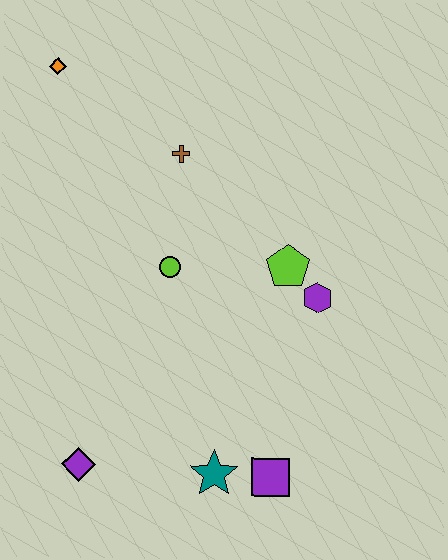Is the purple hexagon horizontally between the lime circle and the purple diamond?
No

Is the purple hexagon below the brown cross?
Yes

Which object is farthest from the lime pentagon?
The orange diamond is farthest from the lime pentagon.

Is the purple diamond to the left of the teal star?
Yes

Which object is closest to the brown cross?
The lime circle is closest to the brown cross.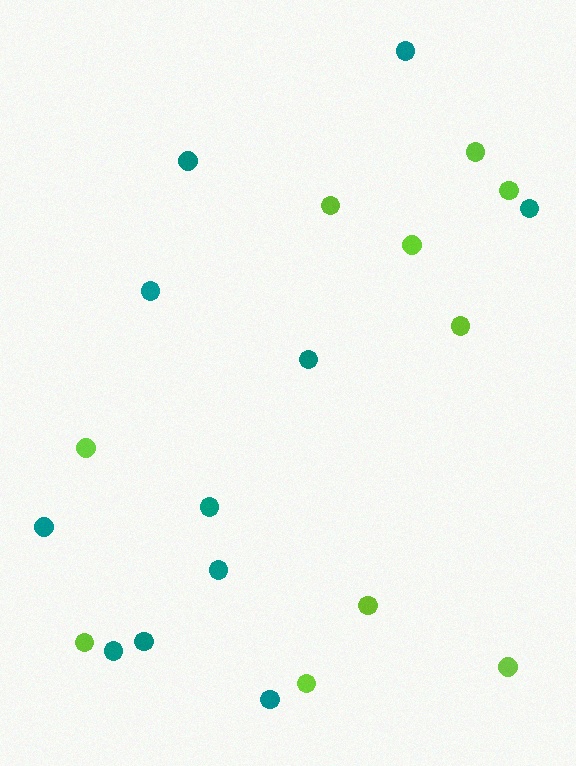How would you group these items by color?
There are 2 groups: one group of lime circles (10) and one group of teal circles (11).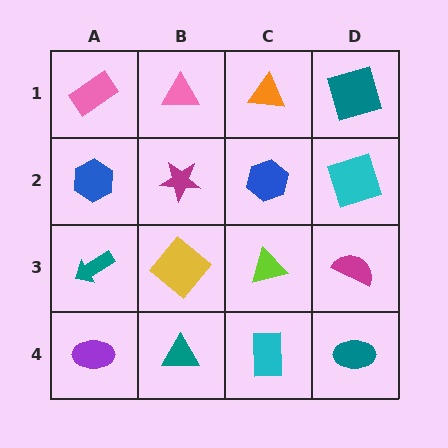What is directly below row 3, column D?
A teal ellipse.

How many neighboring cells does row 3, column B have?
4.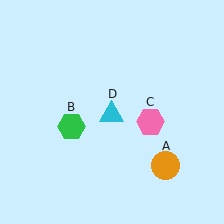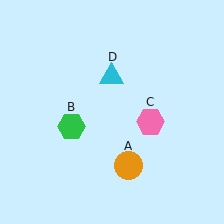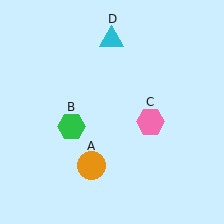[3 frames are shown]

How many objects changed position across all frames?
2 objects changed position: orange circle (object A), cyan triangle (object D).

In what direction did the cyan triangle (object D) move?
The cyan triangle (object D) moved up.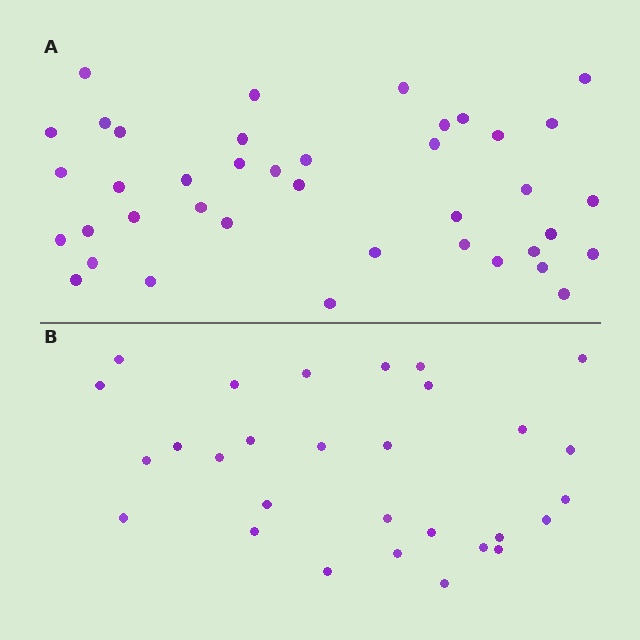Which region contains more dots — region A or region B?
Region A (the top region) has more dots.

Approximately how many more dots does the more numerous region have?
Region A has roughly 12 or so more dots than region B.